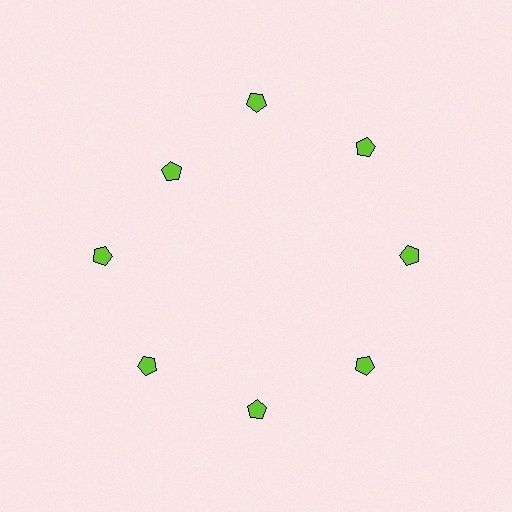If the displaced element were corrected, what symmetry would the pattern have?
It would have 8-fold rotational symmetry — the pattern would map onto itself every 45 degrees.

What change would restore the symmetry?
The symmetry would be restored by moving it outward, back onto the ring so that all 8 pentagons sit at equal angles and equal distance from the center.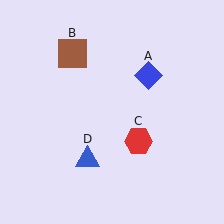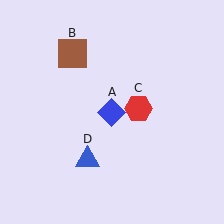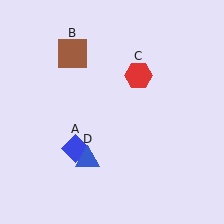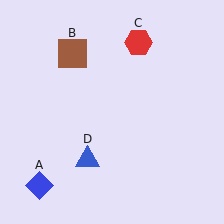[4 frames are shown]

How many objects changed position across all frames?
2 objects changed position: blue diamond (object A), red hexagon (object C).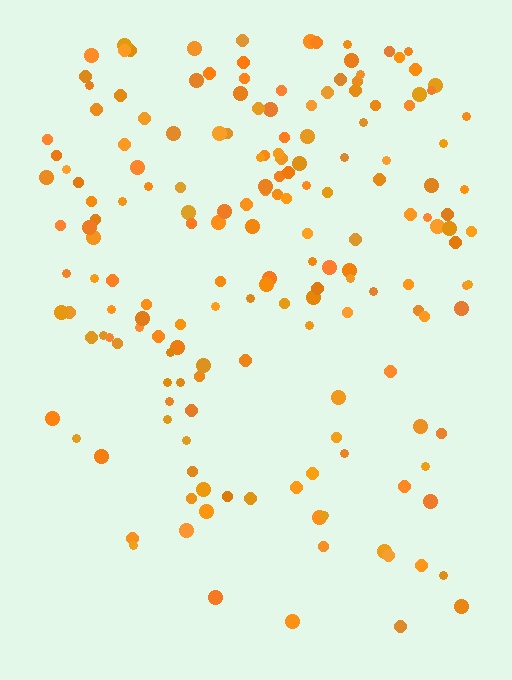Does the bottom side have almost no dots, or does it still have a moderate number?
Still a moderate number, just noticeably fewer than the top.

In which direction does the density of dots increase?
From bottom to top, with the top side densest.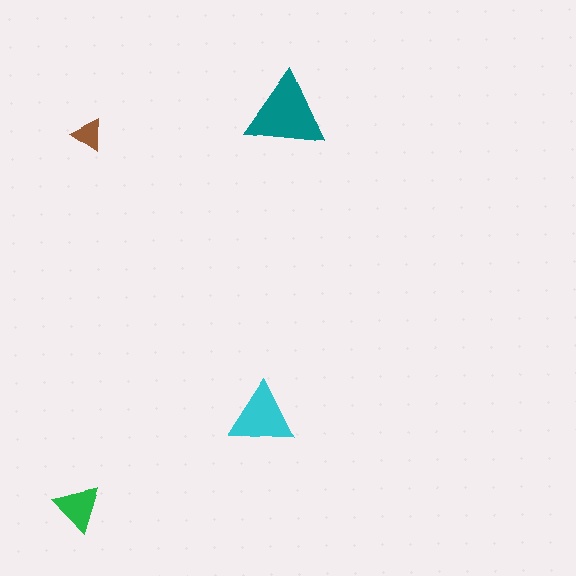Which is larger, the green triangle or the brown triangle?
The green one.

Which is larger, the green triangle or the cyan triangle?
The cyan one.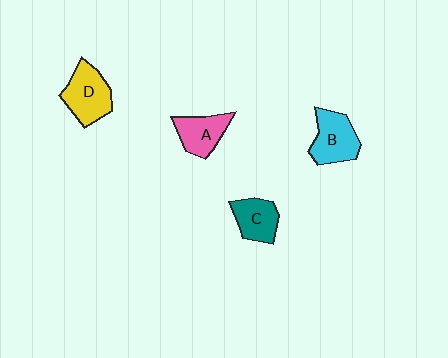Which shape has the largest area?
Shape D (yellow).